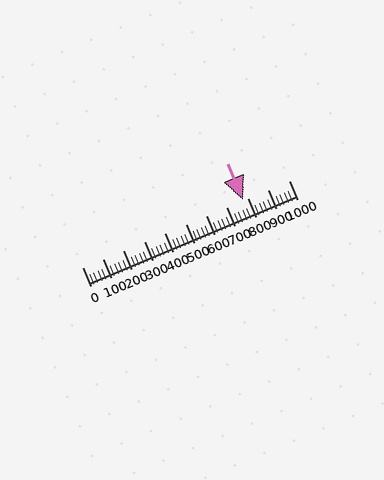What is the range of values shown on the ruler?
The ruler shows values from 0 to 1000.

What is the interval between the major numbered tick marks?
The major tick marks are spaced 100 units apart.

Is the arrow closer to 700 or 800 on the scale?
The arrow is closer to 800.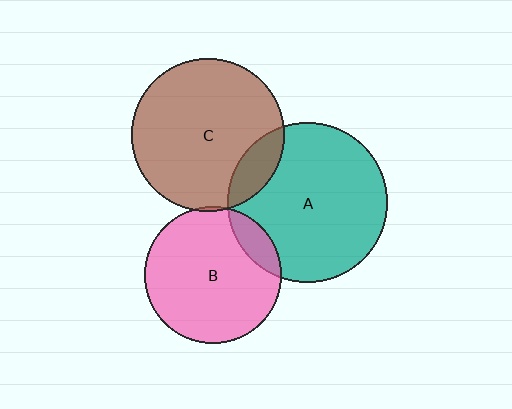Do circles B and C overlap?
Yes.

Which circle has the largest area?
Circle A (teal).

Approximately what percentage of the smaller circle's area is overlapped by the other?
Approximately 5%.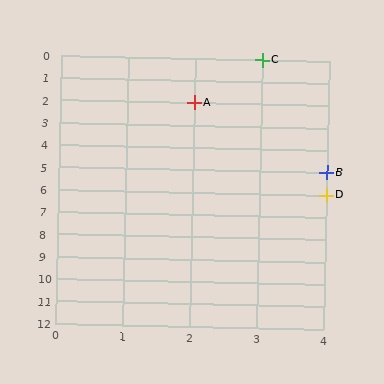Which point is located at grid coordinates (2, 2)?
Point A is at (2, 2).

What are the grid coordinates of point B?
Point B is at grid coordinates (4, 5).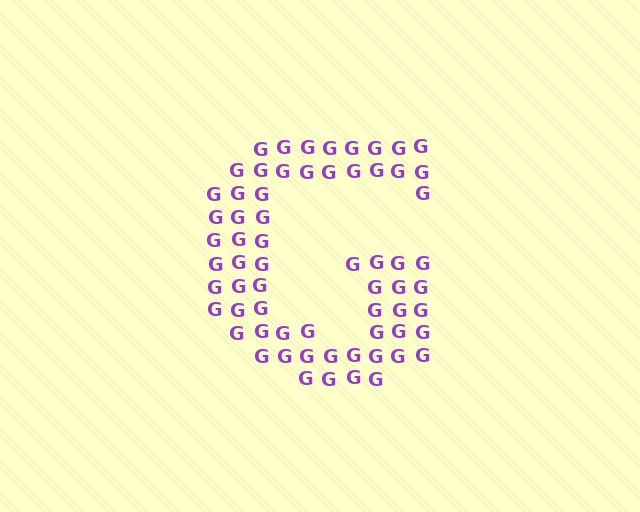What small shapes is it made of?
It is made of small letter G's.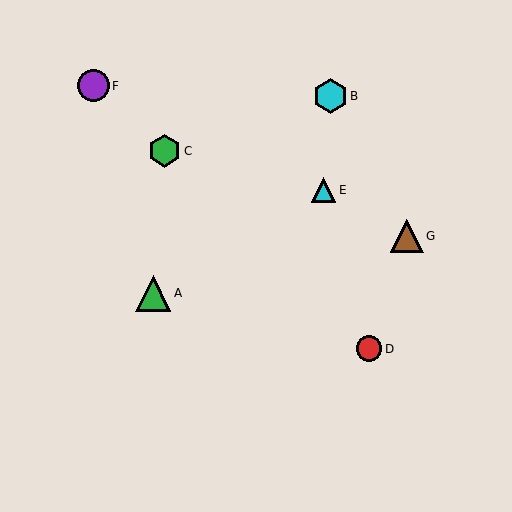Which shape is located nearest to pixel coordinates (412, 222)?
The brown triangle (labeled G) at (407, 236) is nearest to that location.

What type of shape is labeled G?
Shape G is a brown triangle.